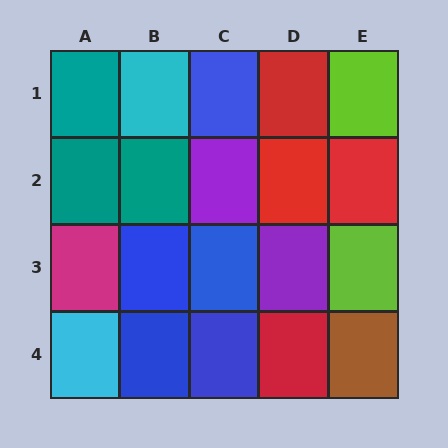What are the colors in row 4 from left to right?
Cyan, blue, blue, red, brown.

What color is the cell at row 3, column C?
Blue.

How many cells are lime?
2 cells are lime.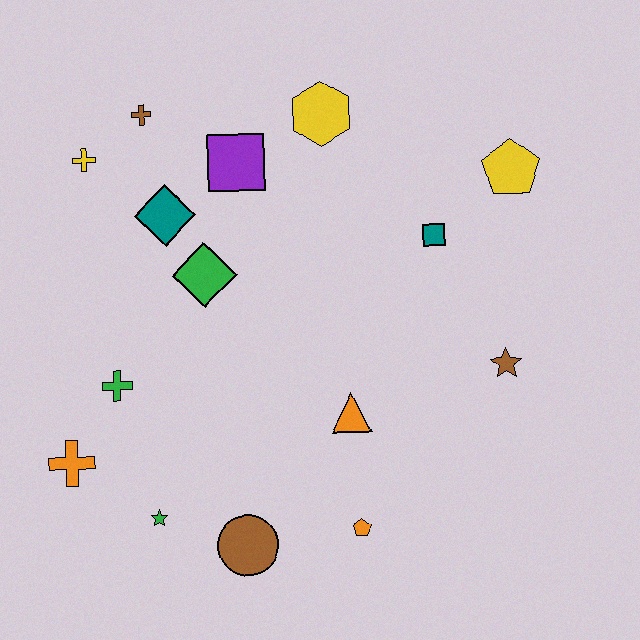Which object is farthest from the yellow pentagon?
The orange cross is farthest from the yellow pentagon.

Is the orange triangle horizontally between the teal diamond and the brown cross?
No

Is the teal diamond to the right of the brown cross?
Yes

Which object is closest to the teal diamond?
The green diamond is closest to the teal diamond.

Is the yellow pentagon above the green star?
Yes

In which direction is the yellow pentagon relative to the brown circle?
The yellow pentagon is above the brown circle.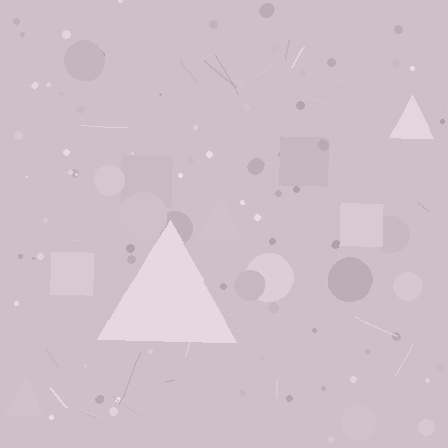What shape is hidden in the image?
A triangle is hidden in the image.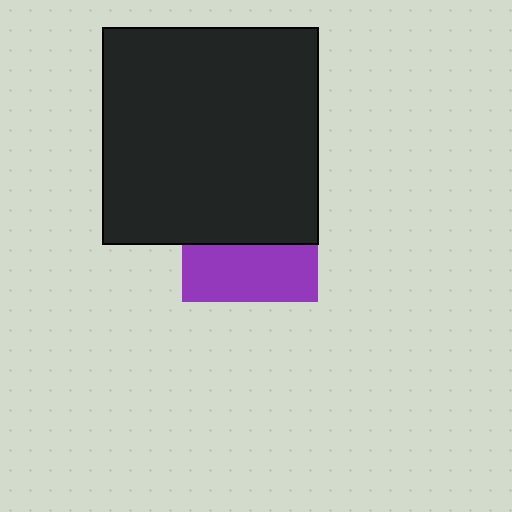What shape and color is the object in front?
The object in front is a black square.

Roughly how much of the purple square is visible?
A small part of it is visible (roughly 41%).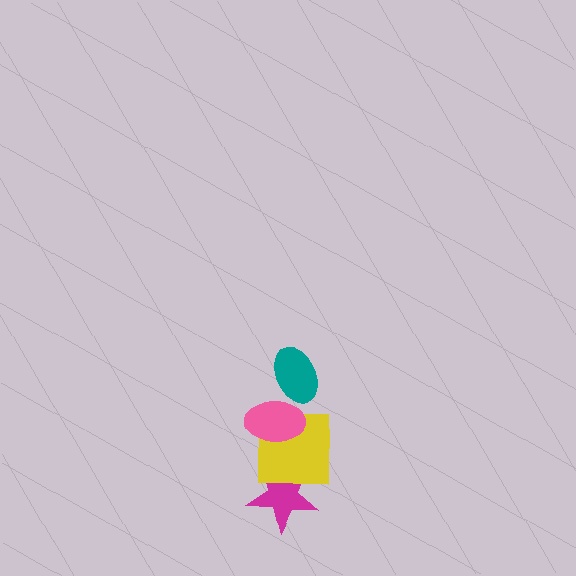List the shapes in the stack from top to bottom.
From top to bottom: the teal ellipse, the pink ellipse, the yellow square, the magenta star.